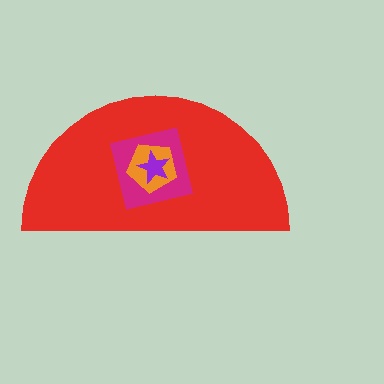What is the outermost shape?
The red semicircle.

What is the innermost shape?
The purple star.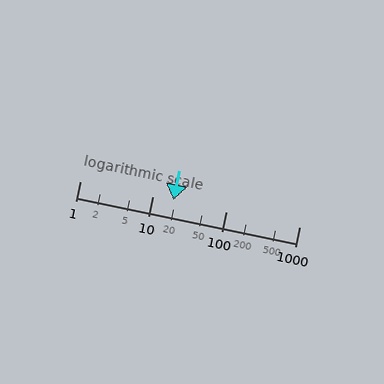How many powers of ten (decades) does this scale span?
The scale spans 3 decades, from 1 to 1000.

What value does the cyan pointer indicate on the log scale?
The pointer indicates approximately 19.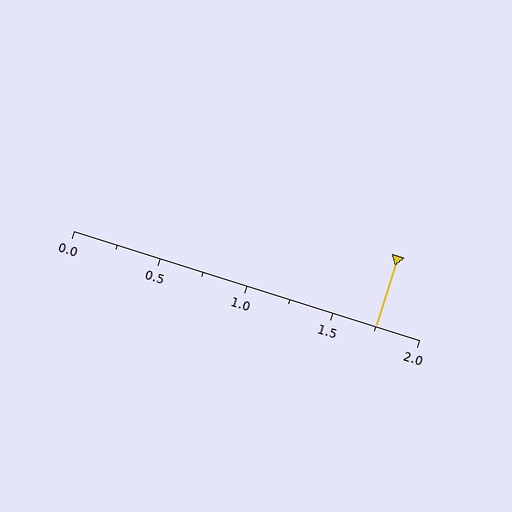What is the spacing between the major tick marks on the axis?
The major ticks are spaced 0.5 apart.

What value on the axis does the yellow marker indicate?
The marker indicates approximately 1.75.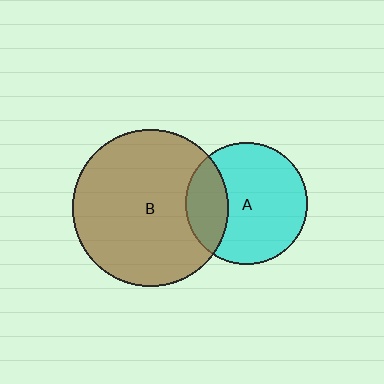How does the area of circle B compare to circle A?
Approximately 1.6 times.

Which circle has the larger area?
Circle B (brown).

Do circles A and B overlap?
Yes.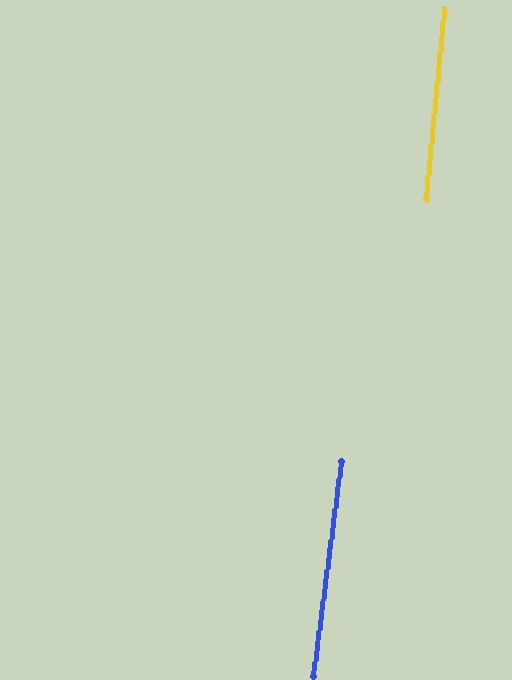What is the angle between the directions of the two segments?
Approximately 2 degrees.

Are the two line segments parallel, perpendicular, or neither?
Parallel — their directions differ by only 1.8°.